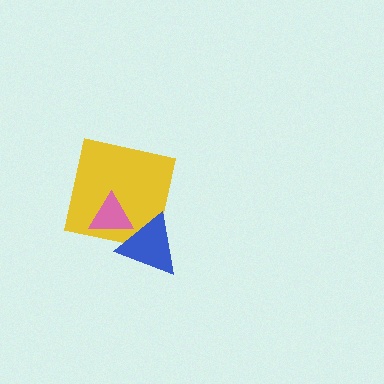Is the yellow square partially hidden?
Yes, it is partially covered by another shape.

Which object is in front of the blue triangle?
The pink triangle is in front of the blue triangle.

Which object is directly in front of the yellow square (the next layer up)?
The blue triangle is directly in front of the yellow square.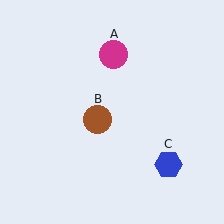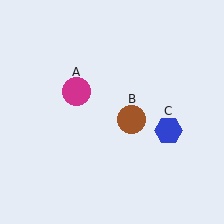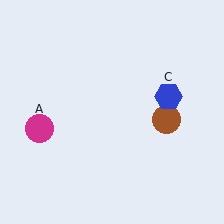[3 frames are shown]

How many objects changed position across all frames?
3 objects changed position: magenta circle (object A), brown circle (object B), blue hexagon (object C).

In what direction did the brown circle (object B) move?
The brown circle (object B) moved right.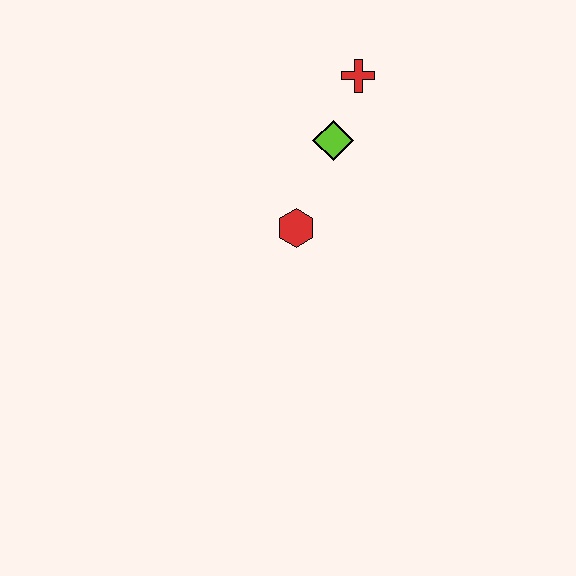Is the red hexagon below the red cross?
Yes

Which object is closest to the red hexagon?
The lime diamond is closest to the red hexagon.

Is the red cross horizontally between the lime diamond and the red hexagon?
No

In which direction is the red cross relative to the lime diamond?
The red cross is above the lime diamond.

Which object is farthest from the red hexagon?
The red cross is farthest from the red hexagon.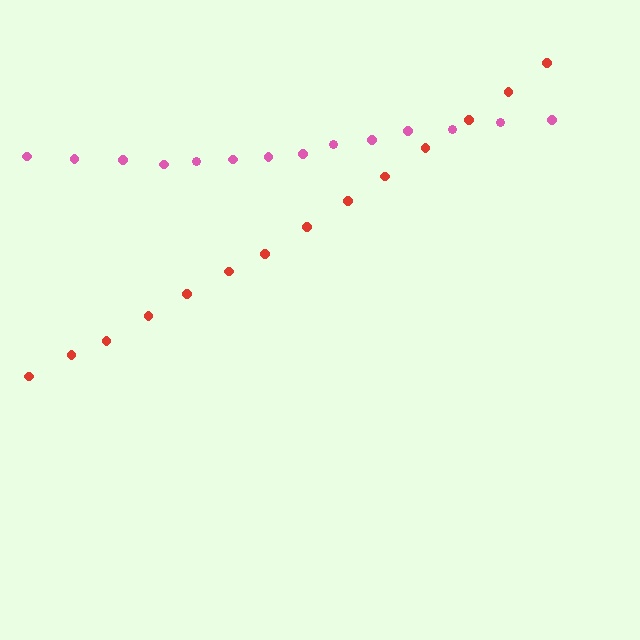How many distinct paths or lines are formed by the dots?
There are 2 distinct paths.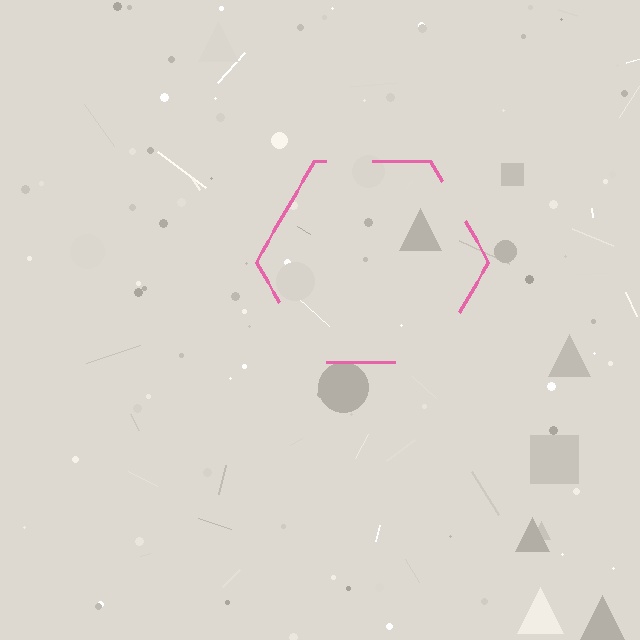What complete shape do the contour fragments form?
The contour fragments form a hexagon.